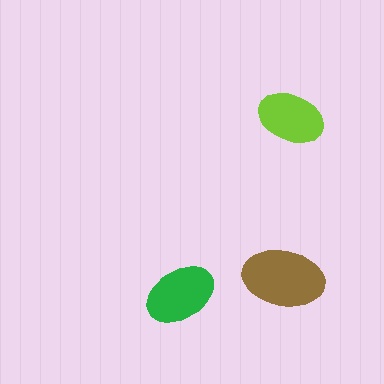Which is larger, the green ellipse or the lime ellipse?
The green one.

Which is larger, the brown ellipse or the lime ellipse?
The brown one.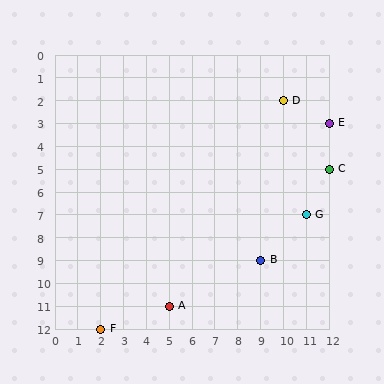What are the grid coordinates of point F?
Point F is at grid coordinates (2, 12).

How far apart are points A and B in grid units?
Points A and B are 4 columns and 2 rows apart (about 4.5 grid units diagonally).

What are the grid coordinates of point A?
Point A is at grid coordinates (5, 11).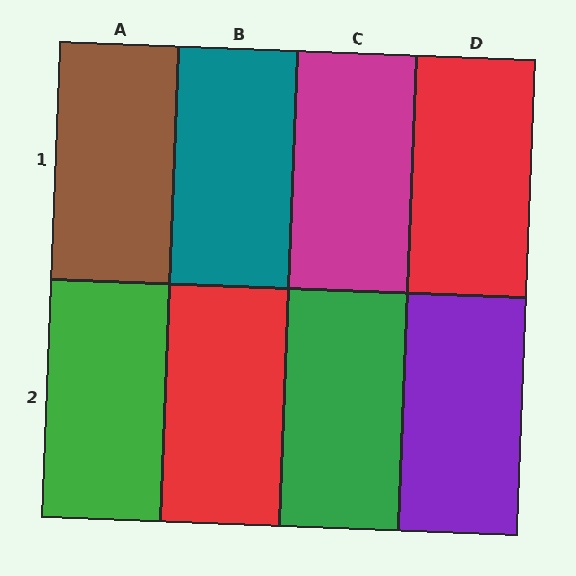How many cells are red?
2 cells are red.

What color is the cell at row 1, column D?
Red.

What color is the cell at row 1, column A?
Brown.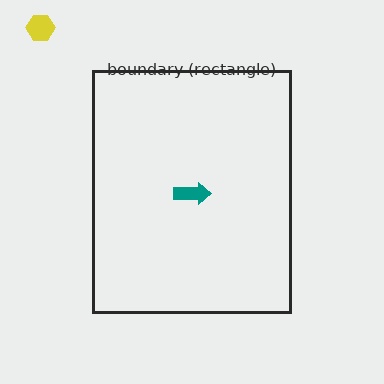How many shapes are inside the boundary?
1 inside, 1 outside.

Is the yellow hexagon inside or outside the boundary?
Outside.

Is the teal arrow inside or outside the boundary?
Inside.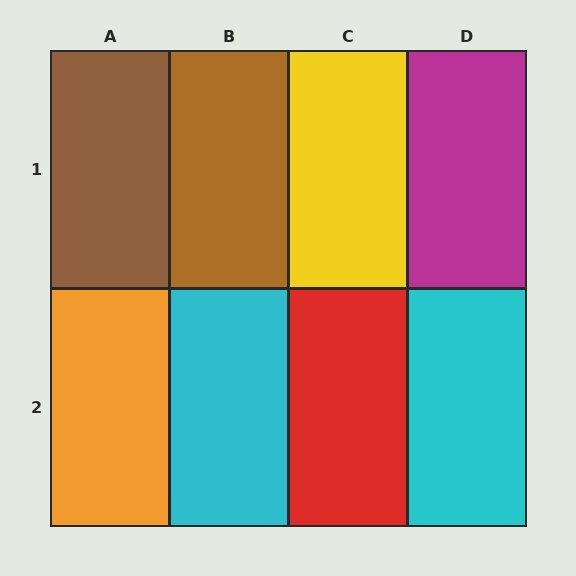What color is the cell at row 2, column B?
Cyan.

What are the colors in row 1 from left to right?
Brown, brown, yellow, magenta.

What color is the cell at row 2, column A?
Orange.